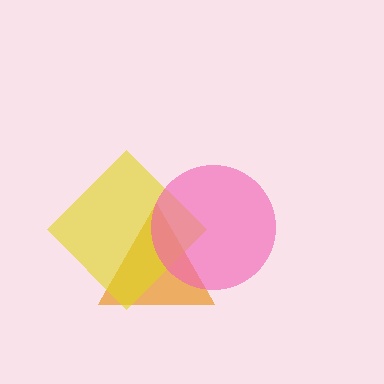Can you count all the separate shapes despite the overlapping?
Yes, there are 3 separate shapes.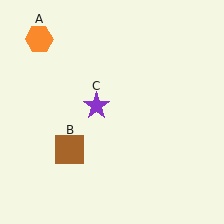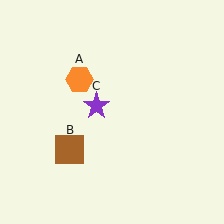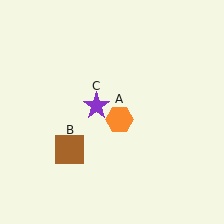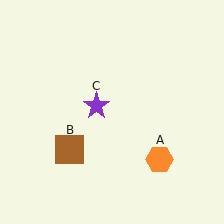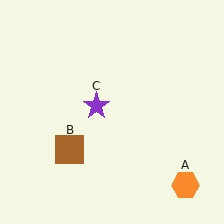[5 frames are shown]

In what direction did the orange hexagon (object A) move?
The orange hexagon (object A) moved down and to the right.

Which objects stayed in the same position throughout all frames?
Brown square (object B) and purple star (object C) remained stationary.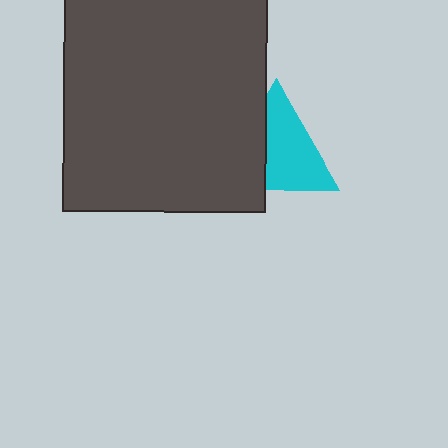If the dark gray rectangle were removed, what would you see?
You would see the complete cyan triangle.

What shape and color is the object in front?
The object in front is a dark gray rectangle.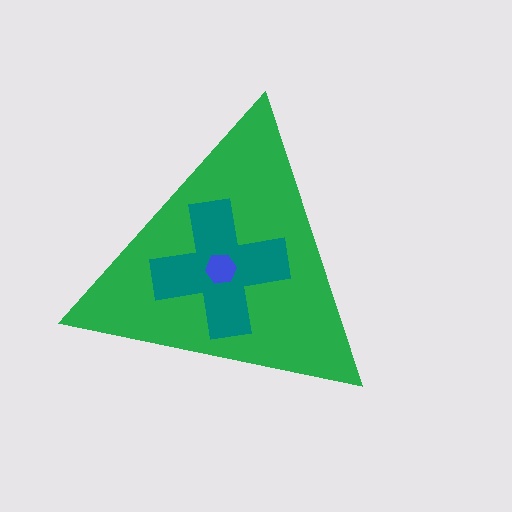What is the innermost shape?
The blue hexagon.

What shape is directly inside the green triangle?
The teal cross.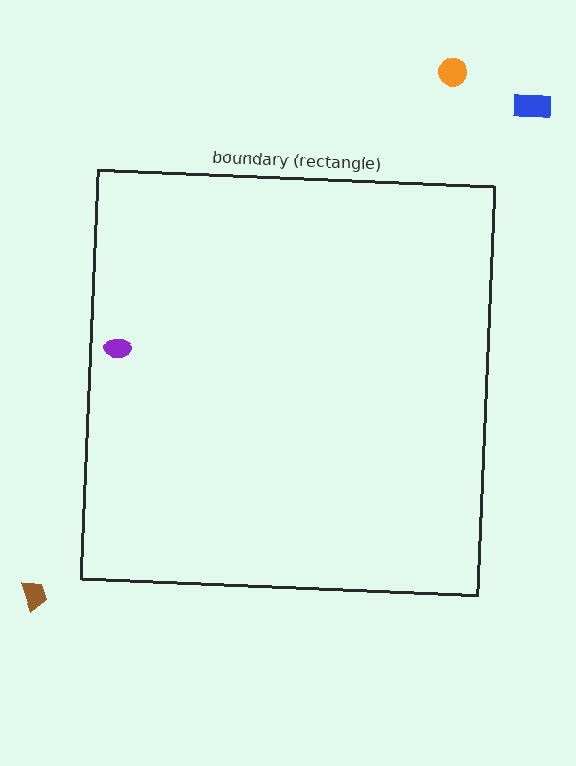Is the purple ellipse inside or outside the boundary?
Inside.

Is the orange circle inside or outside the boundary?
Outside.